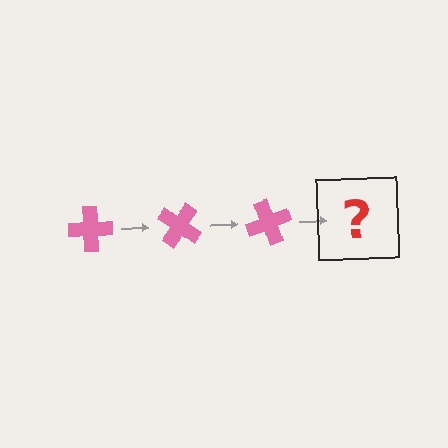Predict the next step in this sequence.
The next step is a pink cross rotated 105 degrees.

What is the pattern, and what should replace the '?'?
The pattern is that the cross rotates 35 degrees each step. The '?' should be a pink cross rotated 105 degrees.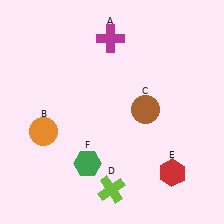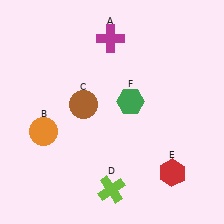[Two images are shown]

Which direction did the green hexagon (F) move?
The green hexagon (F) moved up.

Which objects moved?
The objects that moved are: the brown circle (C), the green hexagon (F).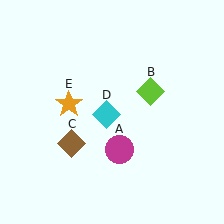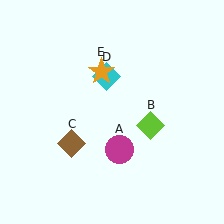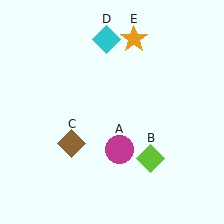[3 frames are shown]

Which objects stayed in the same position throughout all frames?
Magenta circle (object A) and brown diamond (object C) remained stationary.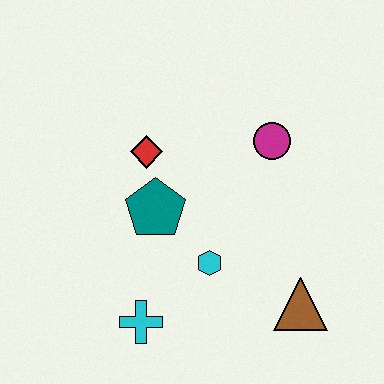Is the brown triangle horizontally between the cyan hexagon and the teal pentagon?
No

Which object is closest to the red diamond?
The teal pentagon is closest to the red diamond.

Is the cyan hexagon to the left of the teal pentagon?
No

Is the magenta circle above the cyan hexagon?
Yes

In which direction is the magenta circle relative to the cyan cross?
The magenta circle is above the cyan cross.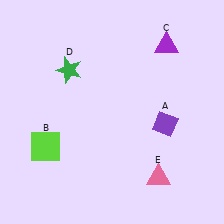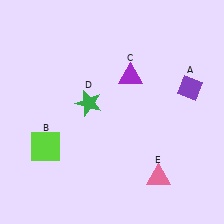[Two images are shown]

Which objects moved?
The objects that moved are: the purple diamond (A), the purple triangle (C), the green star (D).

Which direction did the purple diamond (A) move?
The purple diamond (A) moved up.